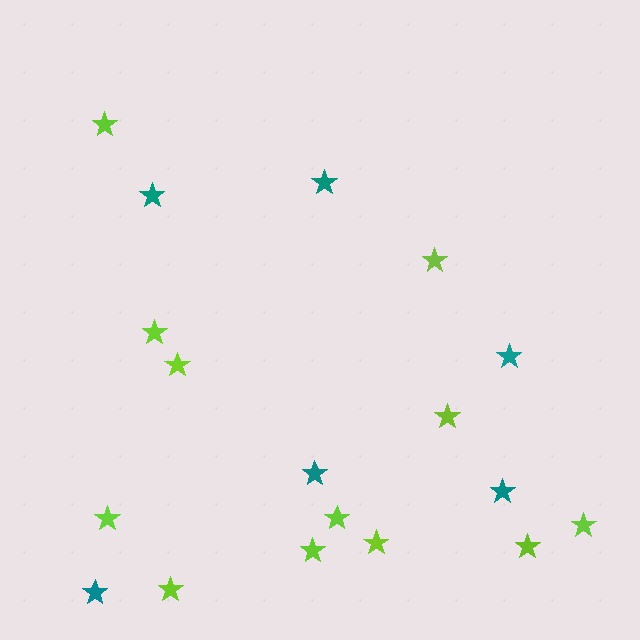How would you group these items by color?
There are 2 groups: one group of teal stars (6) and one group of lime stars (12).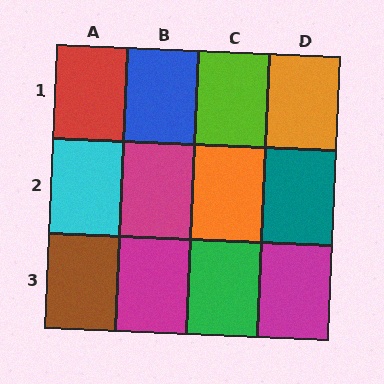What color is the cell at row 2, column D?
Teal.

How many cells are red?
1 cell is red.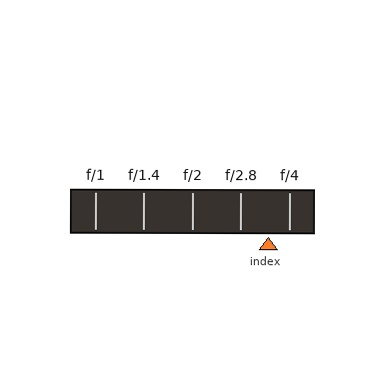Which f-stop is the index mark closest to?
The index mark is closest to f/4.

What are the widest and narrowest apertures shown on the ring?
The widest aperture shown is f/1 and the narrowest is f/4.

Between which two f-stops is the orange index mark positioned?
The index mark is between f/2.8 and f/4.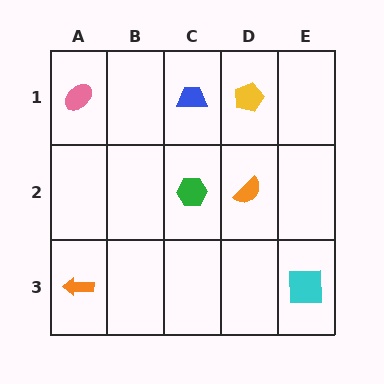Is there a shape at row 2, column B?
No, that cell is empty.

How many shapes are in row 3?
2 shapes.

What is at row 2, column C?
A green hexagon.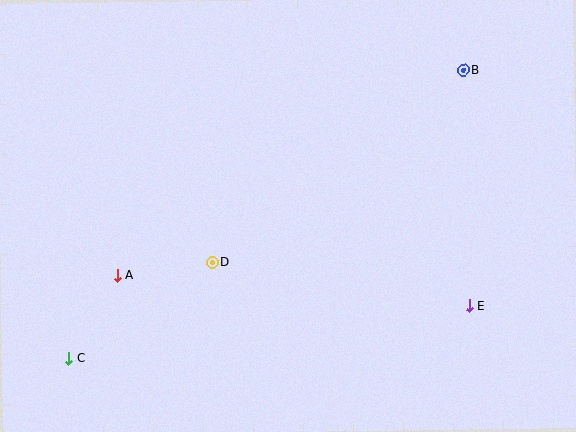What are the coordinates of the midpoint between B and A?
The midpoint between B and A is at (290, 173).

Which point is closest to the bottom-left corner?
Point C is closest to the bottom-left corner.